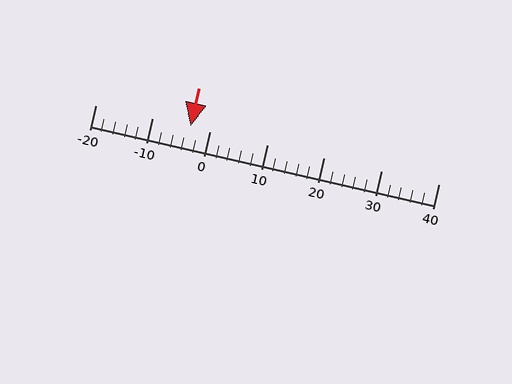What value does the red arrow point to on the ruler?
The red arrow points to approximately -3.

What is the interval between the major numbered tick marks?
The major tick marks are spaced 10 units apart.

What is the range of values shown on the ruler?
The ruler shows values from -20 to 40.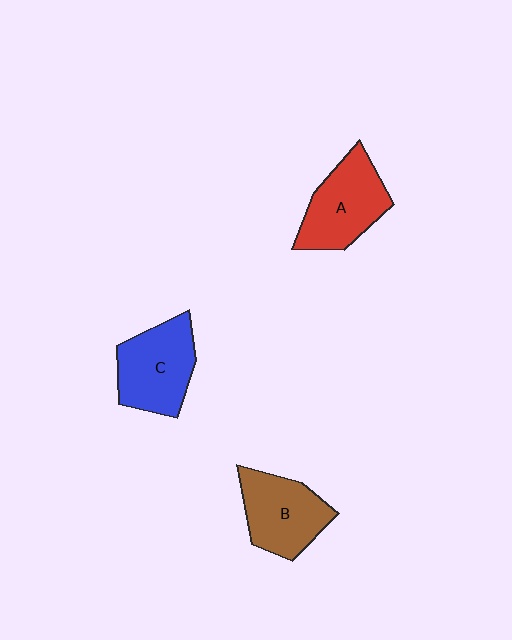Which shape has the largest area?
Shape C (blue).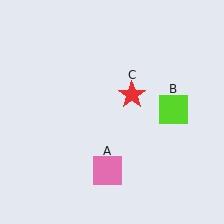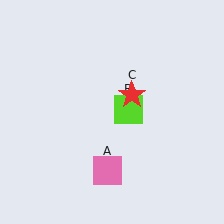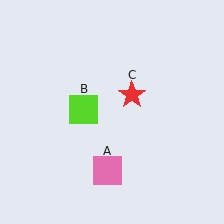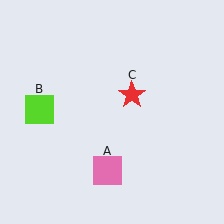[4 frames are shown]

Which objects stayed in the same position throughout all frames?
Pink square (object A) and red star (object C) remained stationary.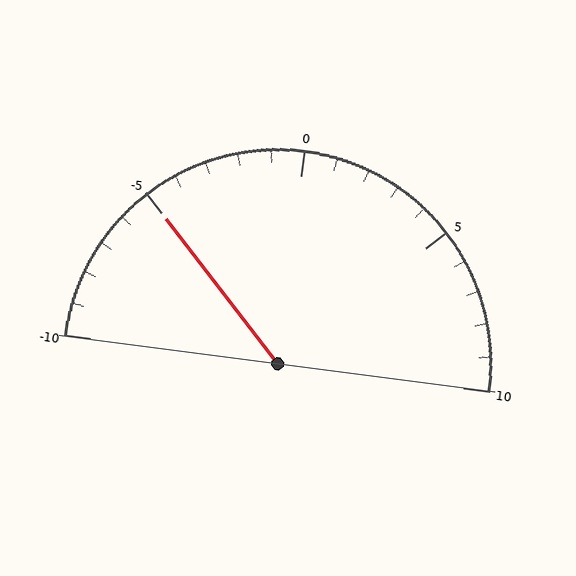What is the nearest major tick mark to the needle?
The nearest major tick mark is -5.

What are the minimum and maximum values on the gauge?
The gauge ranges from -10 to 10.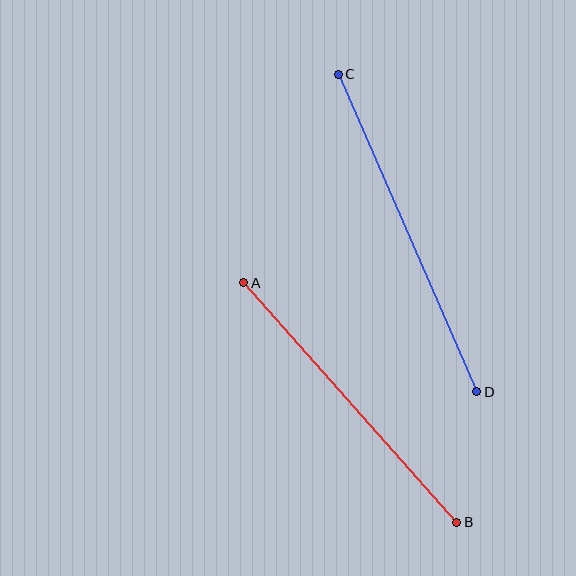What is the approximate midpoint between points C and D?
The midpoint is at approximately (408, 233) pixels.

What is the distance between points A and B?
The distance is approximately 320 pixels.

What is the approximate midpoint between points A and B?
The midpoint is at approximately (350, 402) pixels.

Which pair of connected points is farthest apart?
Points C and D are farthest apart.